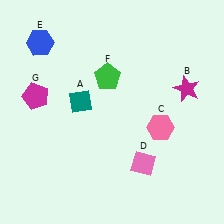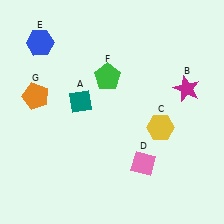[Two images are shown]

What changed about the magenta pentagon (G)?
In Image 1, G is magenta. In Image 2, it changed to orange.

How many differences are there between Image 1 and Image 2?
There are 2 differences between the two images.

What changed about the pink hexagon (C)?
In Image 1, C is pink. In Image 2, it changed to yellow.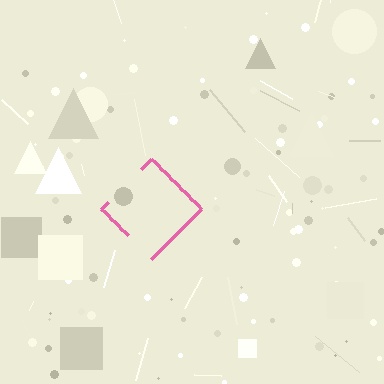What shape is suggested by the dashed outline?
The dashed outline suggests a diamond.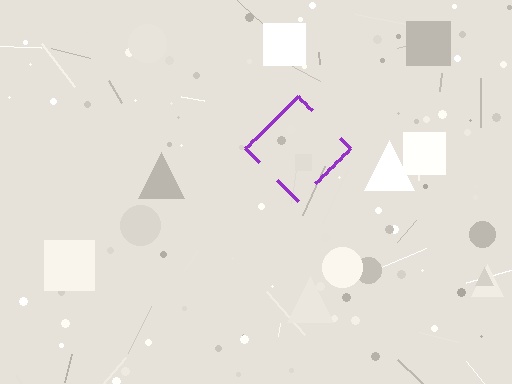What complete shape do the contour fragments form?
The contour fragments form a diamond.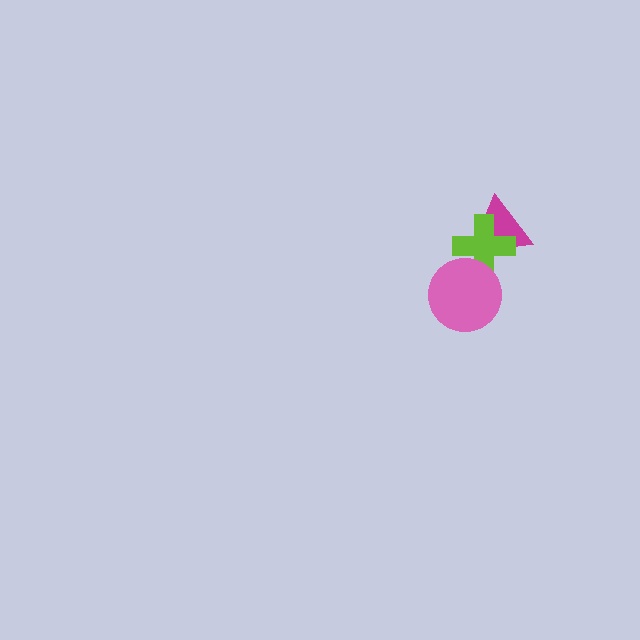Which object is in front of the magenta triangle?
The lime cross is in front of the magenta triangle.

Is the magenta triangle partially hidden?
Yes, it is partially covered by another shape.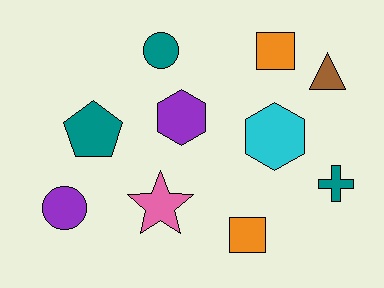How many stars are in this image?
There is 1 star.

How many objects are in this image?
There are 10 objects.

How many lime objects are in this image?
There are no lime objects.